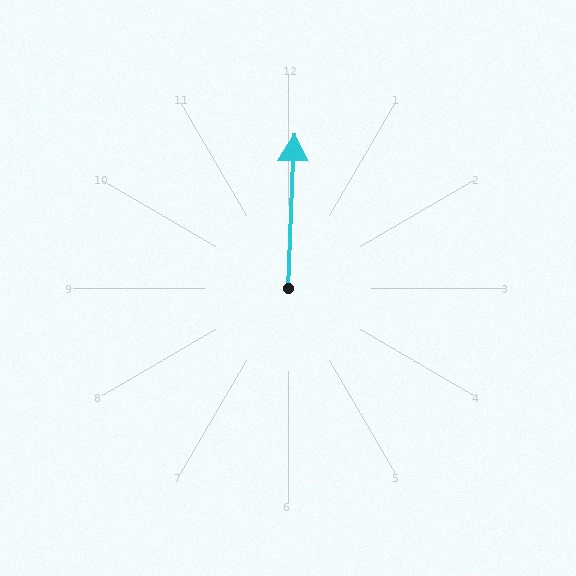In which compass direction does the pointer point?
North.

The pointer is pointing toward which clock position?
Roughly 12 o'clock.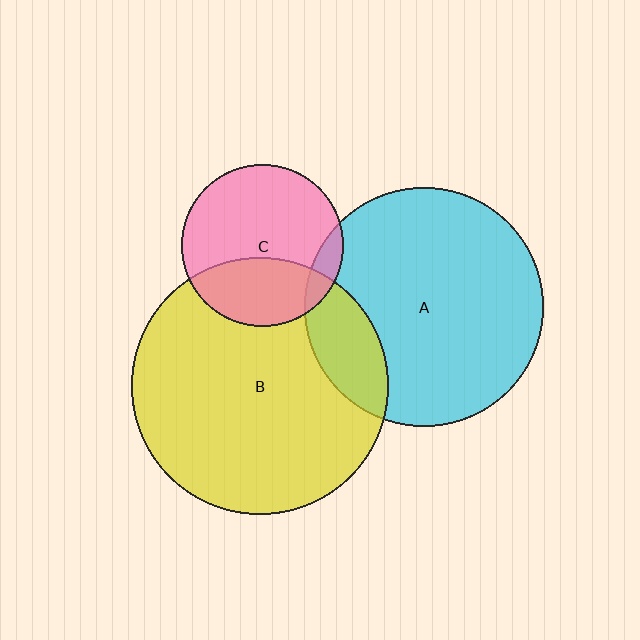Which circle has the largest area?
Circle B (yellow).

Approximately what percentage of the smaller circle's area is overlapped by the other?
Approximately 10%.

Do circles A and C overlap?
Yes.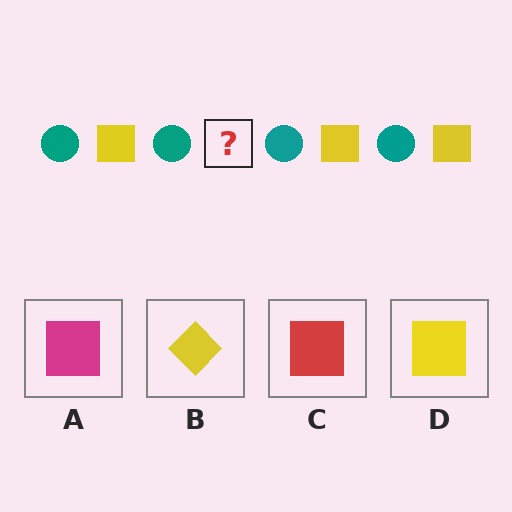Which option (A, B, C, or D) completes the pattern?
D.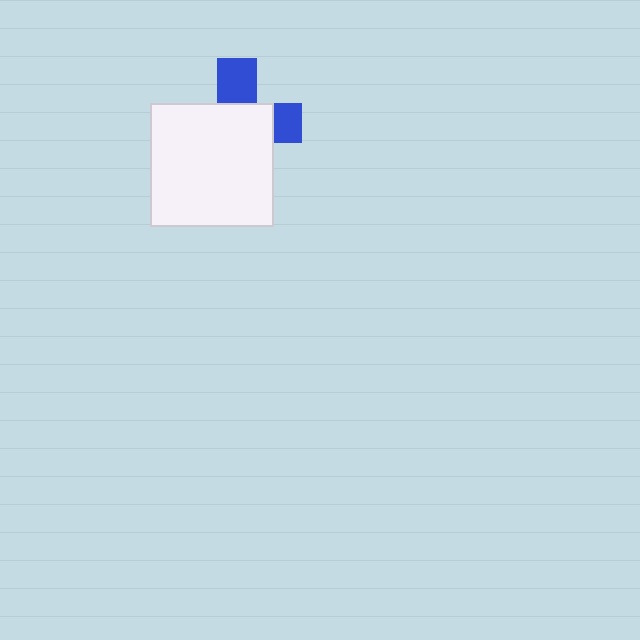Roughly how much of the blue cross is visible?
A small part of it is visible (roughly 34%).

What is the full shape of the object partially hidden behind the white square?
The partially hidden object is a blue cross.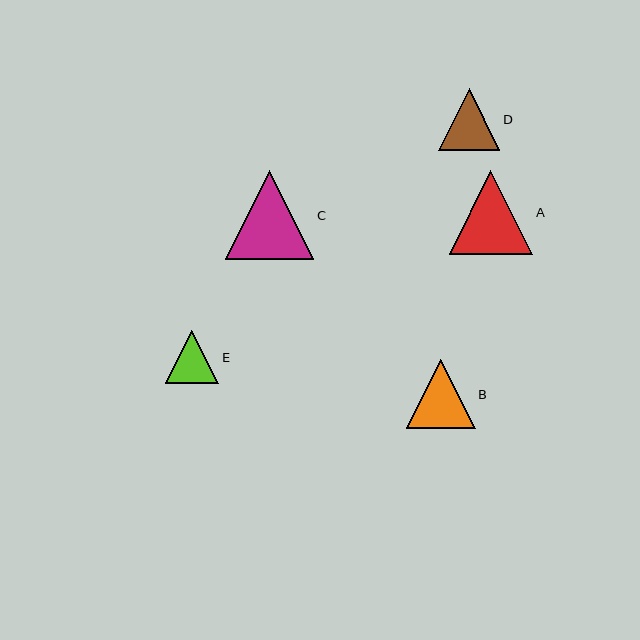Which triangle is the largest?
Triangle C is the largest with a size of approximately 88 pixels.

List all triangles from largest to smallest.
From largest to smallest: C, A, B, D, E.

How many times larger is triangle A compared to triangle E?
Triangle A is approximately 1.6 times the size of triangle E.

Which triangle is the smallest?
Triangle E is the smallest with a size of approximately 54 pixels.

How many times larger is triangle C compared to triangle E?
Triangle C is approximately 1.7 times the size of triangle E.